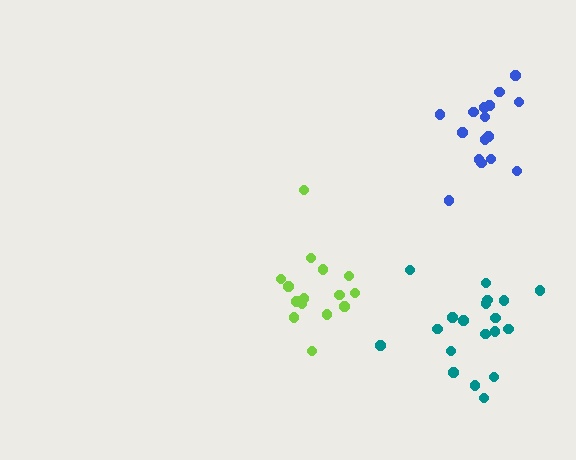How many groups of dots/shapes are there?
There are 3 groups.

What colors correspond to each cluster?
The clusters are colored: blue, teal, lime.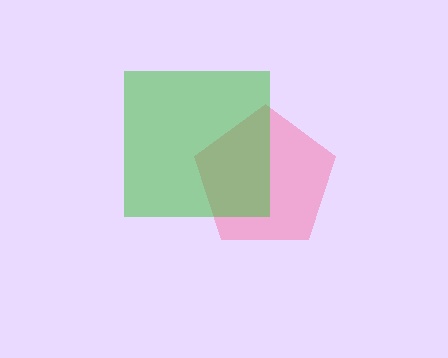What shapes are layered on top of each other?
The layered shapes are: a pink pentagon, a green square.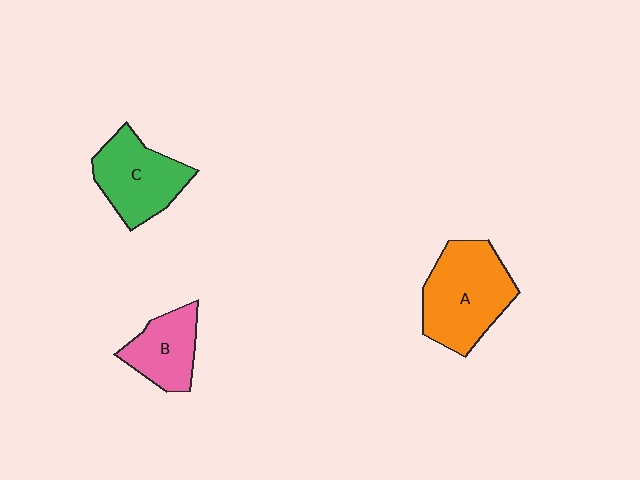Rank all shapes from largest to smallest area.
From largest to smallest: A (orange), C (green), B (pink).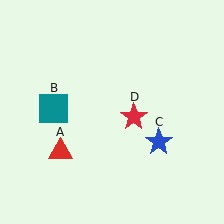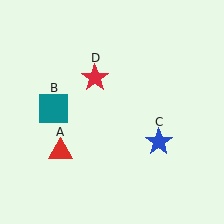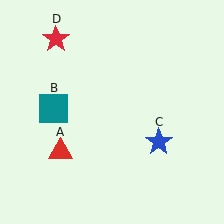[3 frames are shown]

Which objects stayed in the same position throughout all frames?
Red triangle (object A) and teal square (object B) and blue star (object C) remained stationary.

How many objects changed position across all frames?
1 object changed position: red star (object D).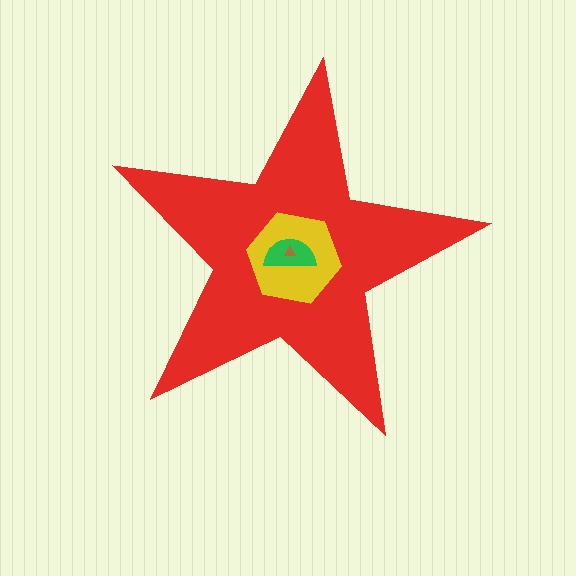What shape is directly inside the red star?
The yellow hexagon.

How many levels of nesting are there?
4.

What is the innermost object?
The brown triangle.